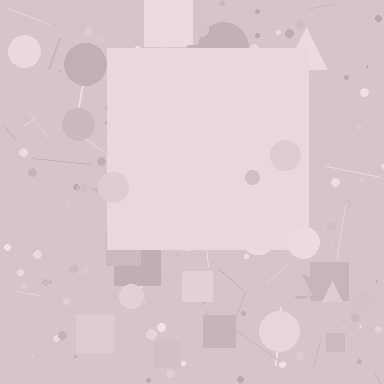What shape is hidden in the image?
A square is hidden in the image.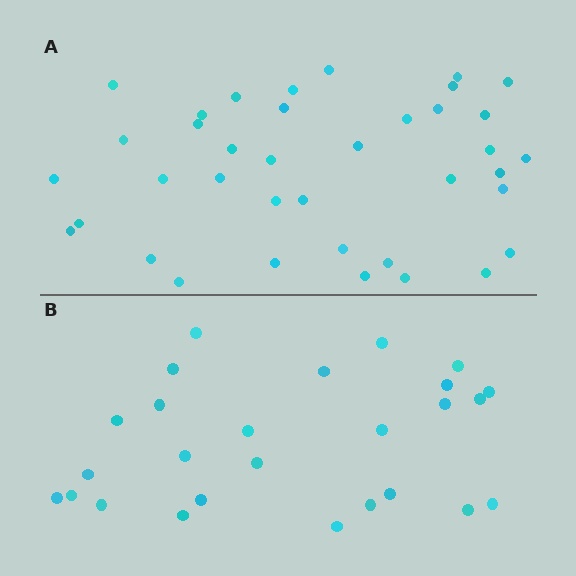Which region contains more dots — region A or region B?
Region A (the top region) has more dots.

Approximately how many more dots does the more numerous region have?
Region A has roughly 12 or so more dots than region B.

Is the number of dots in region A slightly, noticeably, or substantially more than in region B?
Region A has substantially more. The ratio is roughly 1.5 to 1.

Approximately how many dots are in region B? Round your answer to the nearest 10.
About 30 dots. (The exact count is 26, which rounds to 30.)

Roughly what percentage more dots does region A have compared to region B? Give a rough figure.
About 45% more.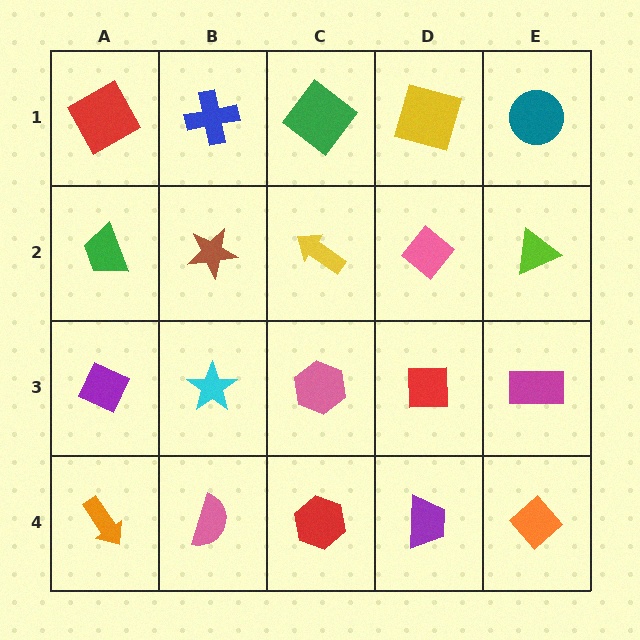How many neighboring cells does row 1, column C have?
3.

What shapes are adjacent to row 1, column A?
A green trapezoid (row 2, column A), a blue cross (row 1, column B).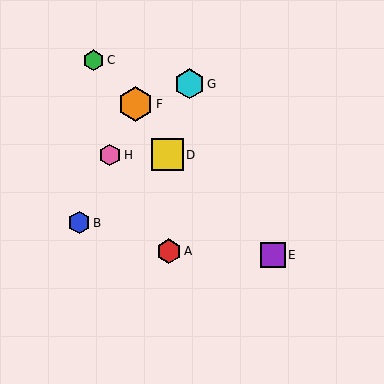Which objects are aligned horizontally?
Objects D, H are aligned horizontally.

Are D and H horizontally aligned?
Yes, both are at y≈155.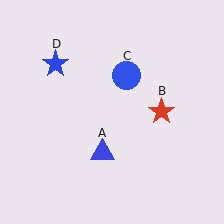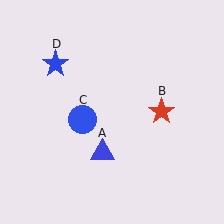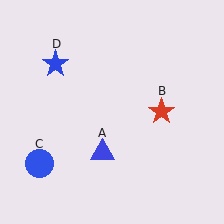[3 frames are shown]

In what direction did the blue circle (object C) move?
The blue circle (object C) moved down and to the left.